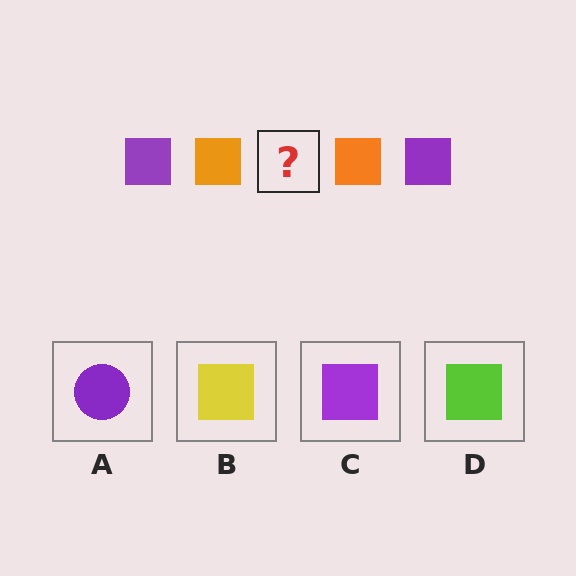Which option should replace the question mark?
Option C.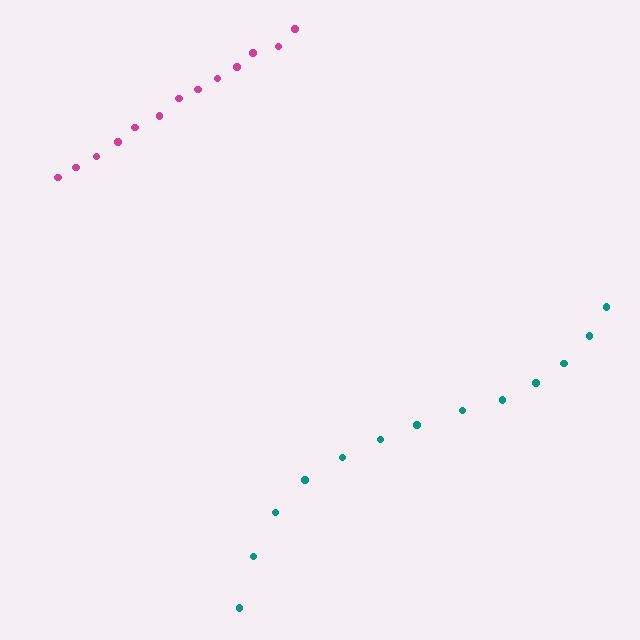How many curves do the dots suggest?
There are 2 distinct paths.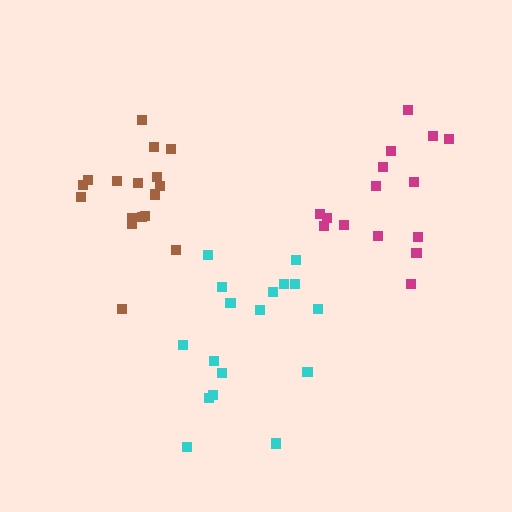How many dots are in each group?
Group 1: 15 dots, Group 2: 17 dots, Group 3: 17 dots (49 total).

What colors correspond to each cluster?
The clusters are colored: magenta, brown, cyan.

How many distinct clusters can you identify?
There are 3 distinct clusters.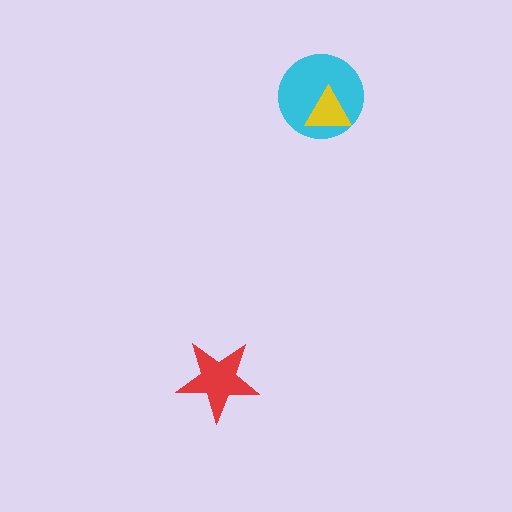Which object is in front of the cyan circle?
The yellow triangle is in front of the cyan circle.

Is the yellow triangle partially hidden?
No, no other shape covers it.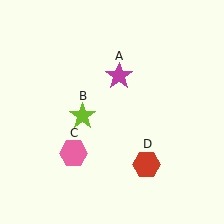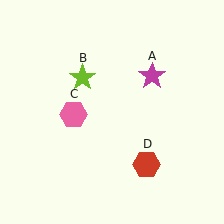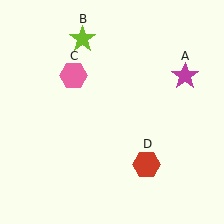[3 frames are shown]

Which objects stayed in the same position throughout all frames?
Red hexagon (object D) remained stationary.